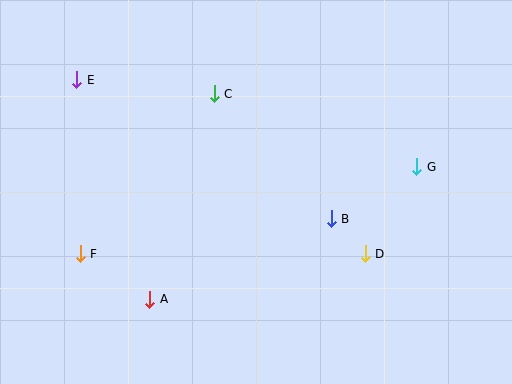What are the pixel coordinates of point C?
Point C is at (214, 94).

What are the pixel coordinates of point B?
Point B is at (331, 219).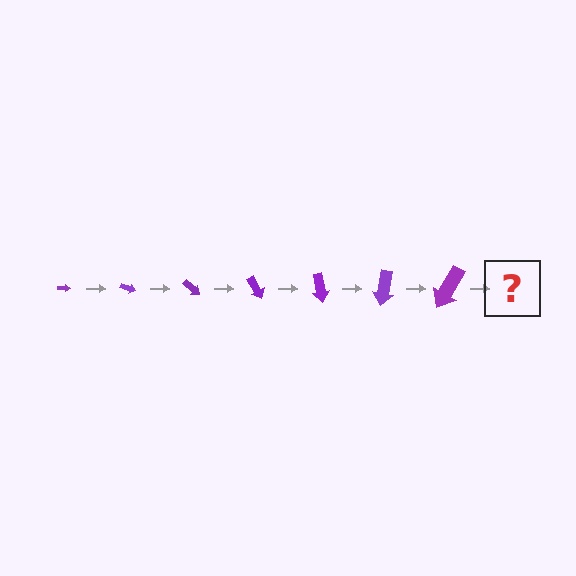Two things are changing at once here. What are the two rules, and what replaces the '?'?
The two rules are that the arrow grows larger each step and it rotates 20 degrees each step. The '?' should be an arrow, larger than the previous one and rotated 140 degrees from the start.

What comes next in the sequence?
The next element should be an arrow, larger than the previous one and rotated 140 degrees from the start.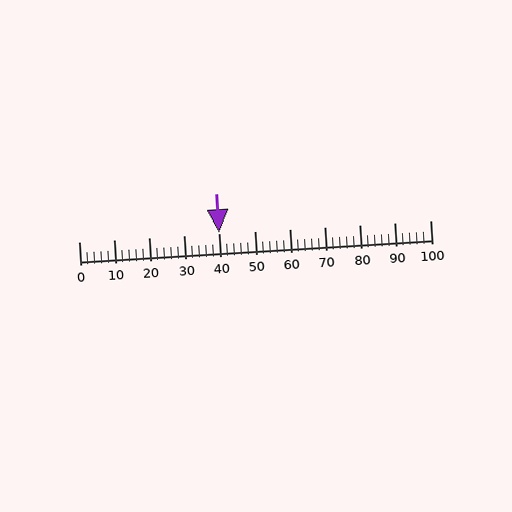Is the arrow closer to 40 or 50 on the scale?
The arrow is closer to 40.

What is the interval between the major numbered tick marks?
The major tick marks are spaced 10 units apart.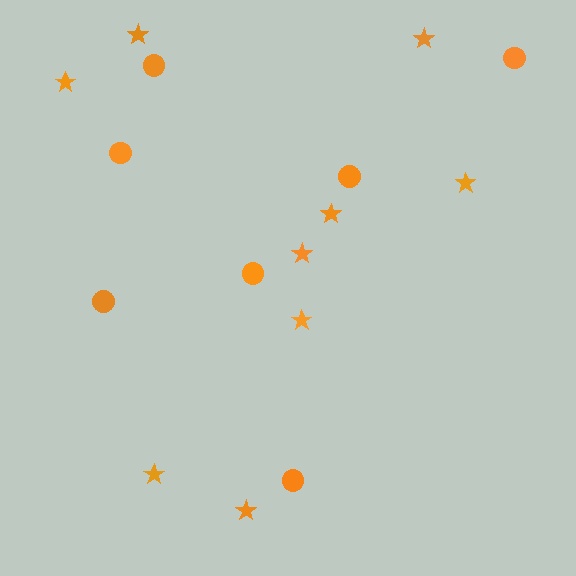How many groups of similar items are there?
There are 2 groups: one group of stars (9) and one group of circles (7).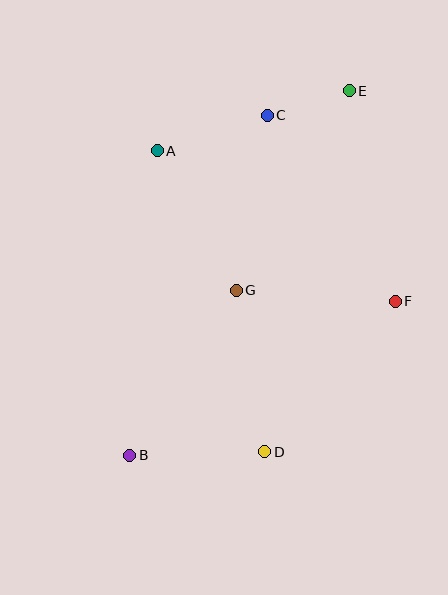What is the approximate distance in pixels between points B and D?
The distance between B and D is approximately 135 pixels.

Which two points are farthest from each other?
Points B and E are farthest from each other.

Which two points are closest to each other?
Points C and E are closest to each other.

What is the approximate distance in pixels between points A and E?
The distance between A and E is approximately 201 pixels.